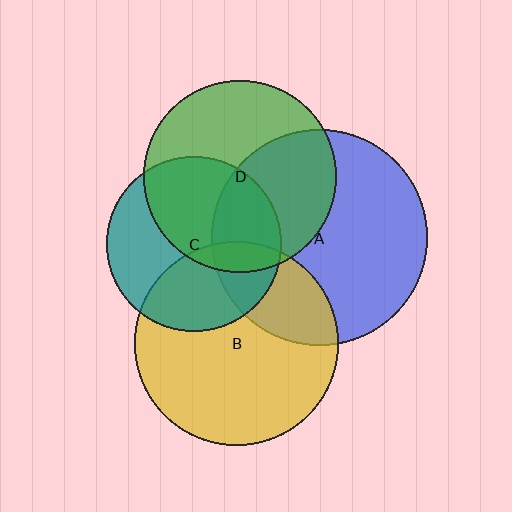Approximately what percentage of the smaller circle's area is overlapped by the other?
Approximately 25%.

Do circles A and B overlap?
Yes.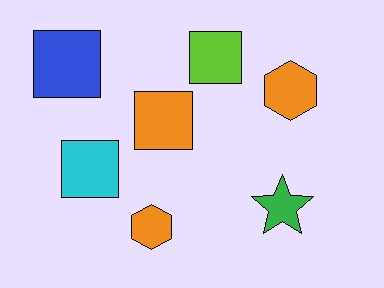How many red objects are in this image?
There are no red objects.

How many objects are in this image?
There are 7 objects.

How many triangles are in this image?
There are no triangles.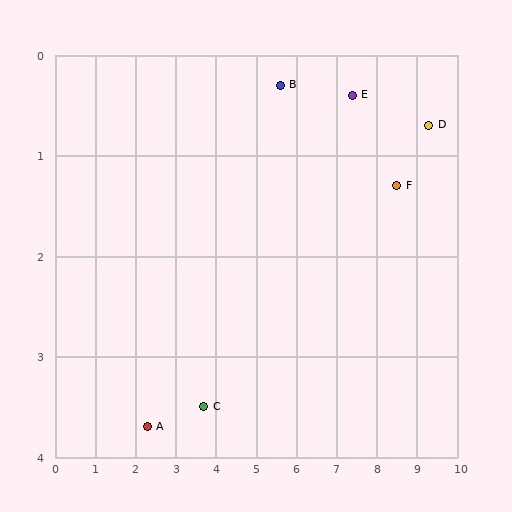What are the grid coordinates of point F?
Point F is at approximately (8.5, 1.3).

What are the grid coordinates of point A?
Point A is at approximately (2.3, 3.7).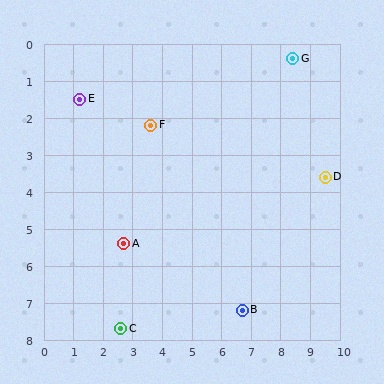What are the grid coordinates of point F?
Point F is at approximately (3.6, 2.2).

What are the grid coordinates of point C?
Point C is at approximately (2.6, 7.7).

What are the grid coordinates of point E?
Point E is at approximately (1.2, 1.5).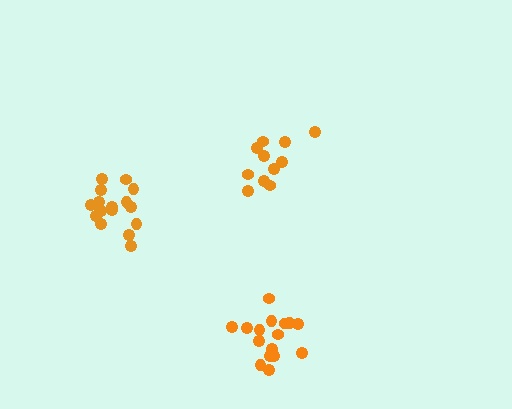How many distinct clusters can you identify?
There are 3 distinct clusters.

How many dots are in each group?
Group 1: 16 dots, Group 2: 11 dots, Group 3: 16 dots (43 total).